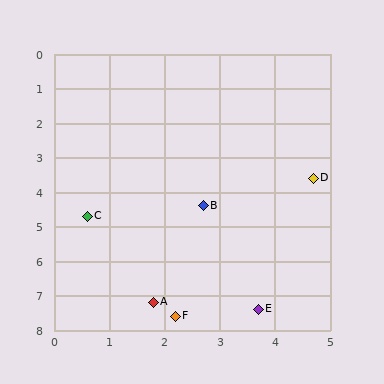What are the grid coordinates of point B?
Point B is at approximately (2.7, 4.4).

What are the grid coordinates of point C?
Point C is at approximately (0.6, 4.7).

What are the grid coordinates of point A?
Point A is at approximately (1.8, 7.2).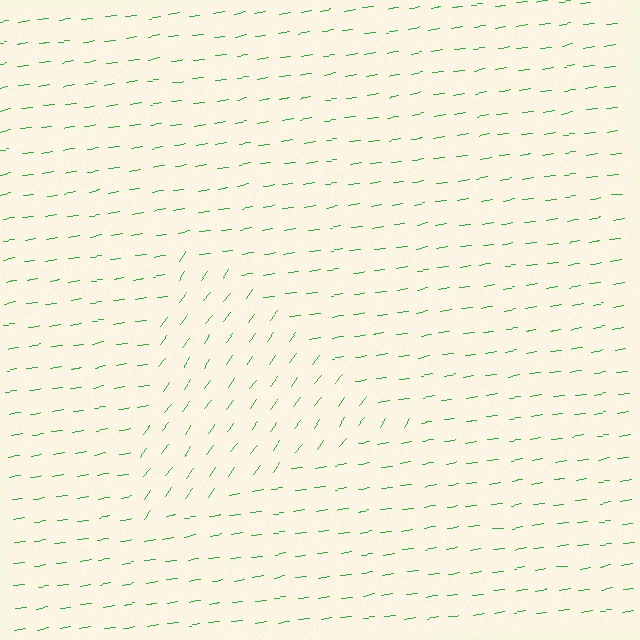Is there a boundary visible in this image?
Yes, there is a texture boundary formed by a change in line orientation.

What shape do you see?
I see a triangle.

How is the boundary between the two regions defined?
The boundary is defined purely by a change in line orientation (approximately 45 degrees difference). All lines are the same color and thickness.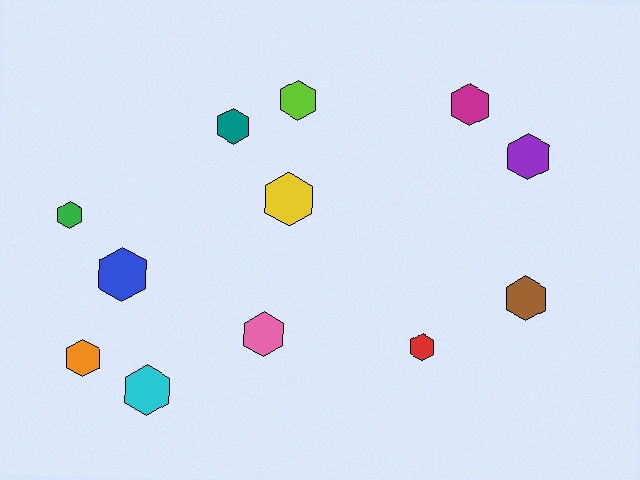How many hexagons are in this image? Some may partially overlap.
There are 12 hexagons.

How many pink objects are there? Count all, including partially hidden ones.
There is 1 pink object.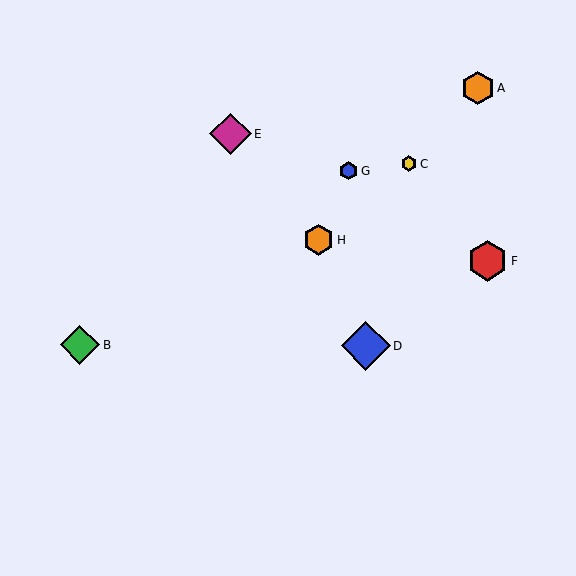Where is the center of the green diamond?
The center of the green diamond is at (80, 345).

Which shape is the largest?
The blue diamond (labeled D) is the largest.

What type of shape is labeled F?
Shape F is a red hexagon.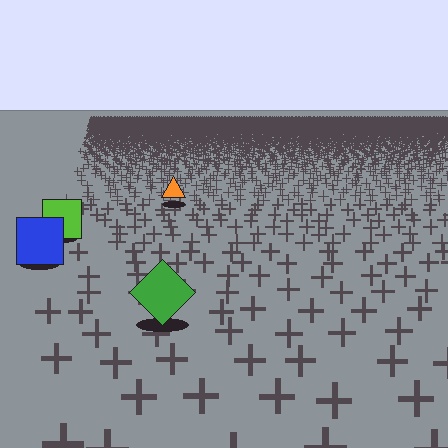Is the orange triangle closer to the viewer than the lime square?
No. The lime square is closer — you can tell from the texture gradient: the ground texture is coarser near it.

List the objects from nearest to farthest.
From nearest to farthest: the green diamond, the blue square, the lime square, the orange triangle.